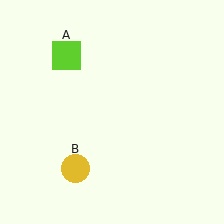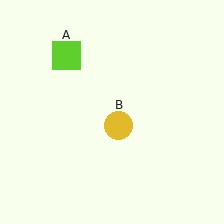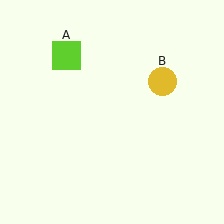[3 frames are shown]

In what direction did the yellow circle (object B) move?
The yellow circle (object B) moved up and to the right.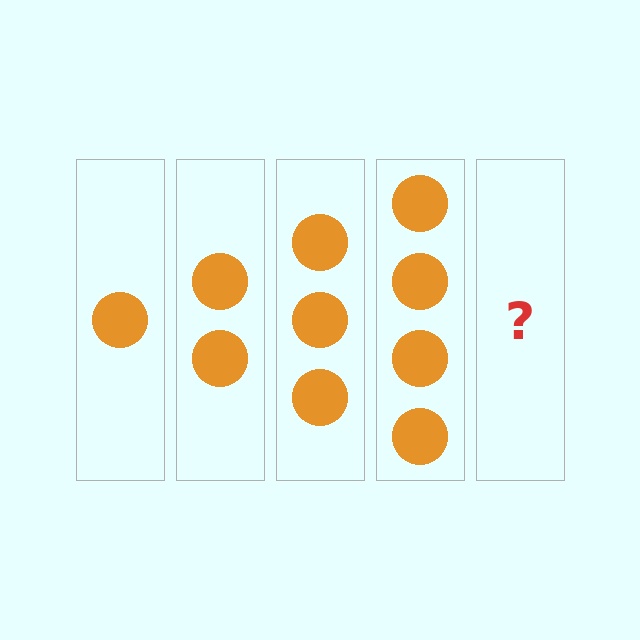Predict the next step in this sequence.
The next step is 5 circles.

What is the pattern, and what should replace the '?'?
The pattern is that each step adds one more circle. The '?' should be 5 circles.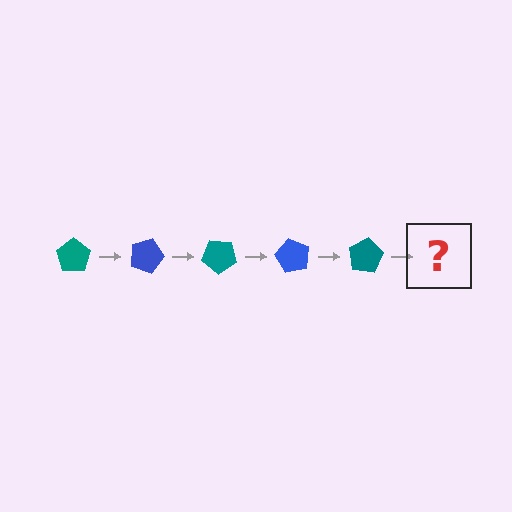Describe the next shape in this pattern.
It should be a blue pentagon, rotated 100 degrees from the start.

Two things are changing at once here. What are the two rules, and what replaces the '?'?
The two rules are that it rotates 20 degrees each step and the color cycles through teal and blue. The '?' should be a blue pentagon, rotated 100 degrees from the start.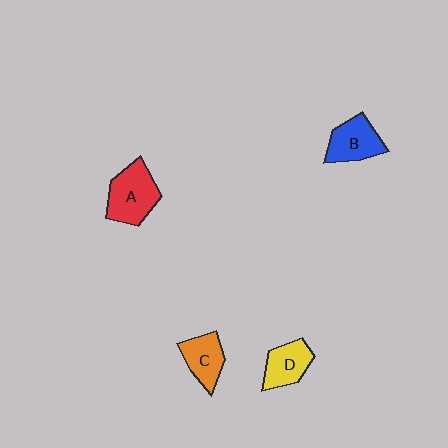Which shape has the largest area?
Shape A (red).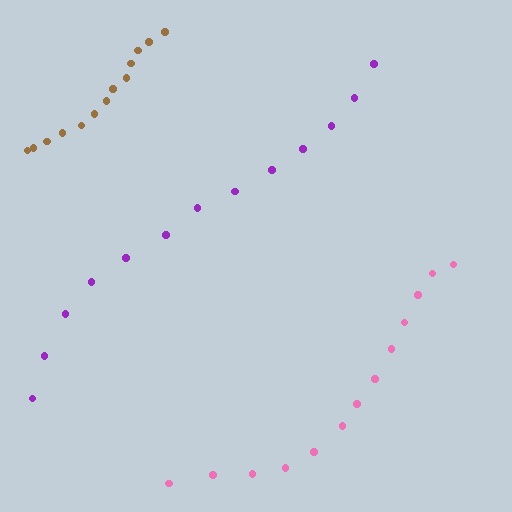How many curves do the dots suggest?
There are 3 distinct paths.